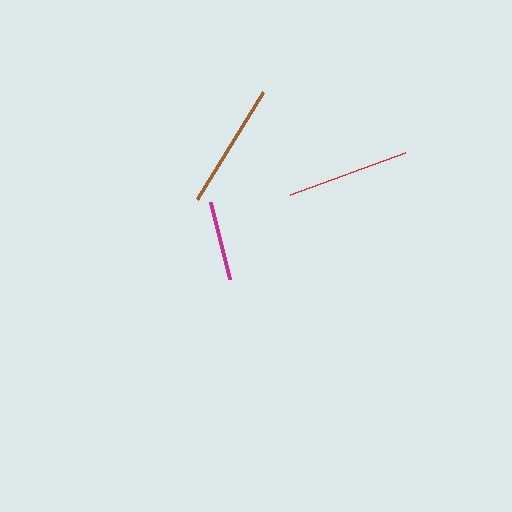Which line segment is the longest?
The brown line is the longest at approximately 127 pixels.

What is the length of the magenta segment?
The magenta segment is approximately 79 pixels long.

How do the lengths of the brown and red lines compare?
The brown and red lines are approximately the same length.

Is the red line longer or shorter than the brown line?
The brown line is longer than the red line.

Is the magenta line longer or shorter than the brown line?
The brown line is longer than the magenta line.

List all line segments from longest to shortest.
From longest to shortest: brown, red, magenta.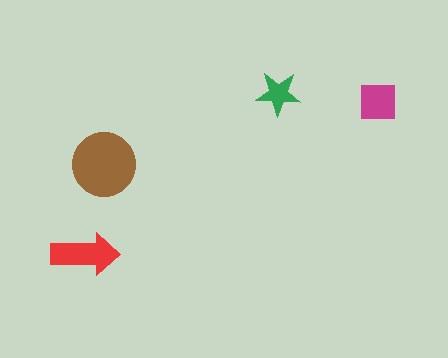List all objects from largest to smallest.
The brown circle, the red arrow, the magenta square, the green star.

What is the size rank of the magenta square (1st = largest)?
3rd.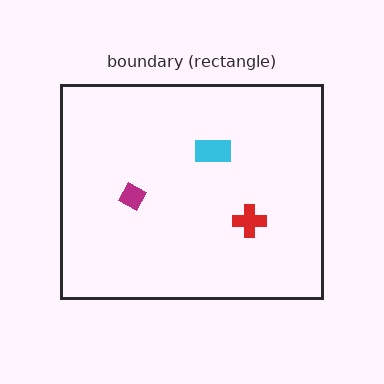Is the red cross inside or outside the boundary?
Inside.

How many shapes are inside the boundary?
3 inside, 0 outside.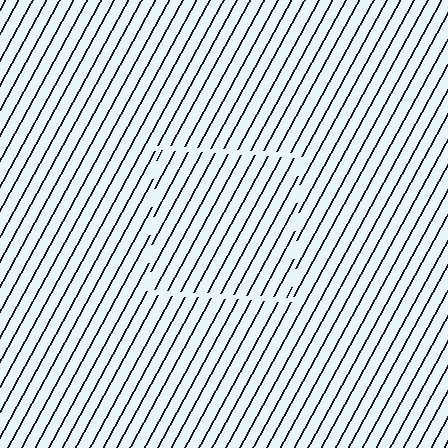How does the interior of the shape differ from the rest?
The interior of the shape contains the same grating, shifted by half a period — the contour is defined by the phase discontinuity where line-ends from the inner and outer gratings abut.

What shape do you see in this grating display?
An illusory square. The interior of the shape contains the same grating, shifted by half a period — the contour is defined by the phase discontinuity where line-ends from the inner and outer gratings abut.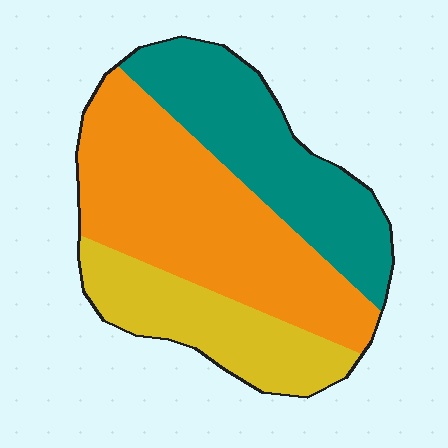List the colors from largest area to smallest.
From largest to smallest: orange, teal, yellow.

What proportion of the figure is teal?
Teal covers around 30% of the figure.